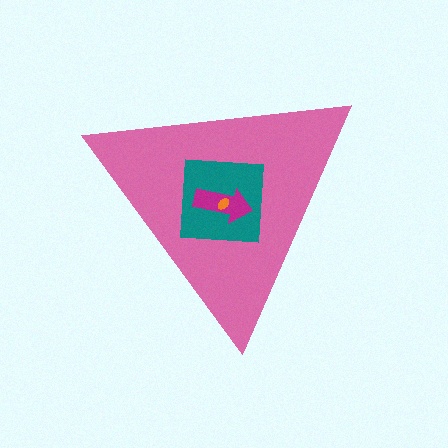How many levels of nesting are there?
4.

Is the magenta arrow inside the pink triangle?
Yes.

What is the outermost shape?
The pink triangle.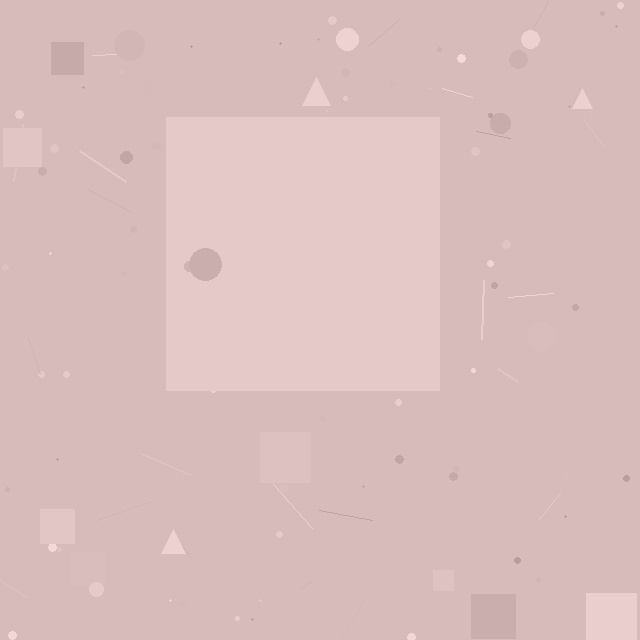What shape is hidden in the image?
A square is hidden in the image.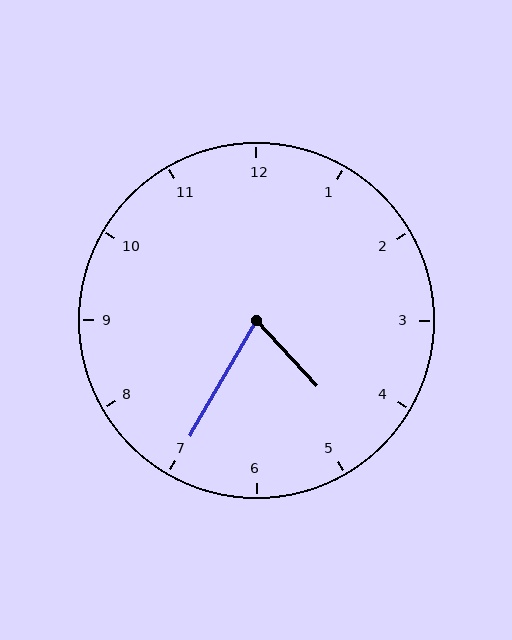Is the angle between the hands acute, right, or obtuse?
It is acute.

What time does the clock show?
4:35.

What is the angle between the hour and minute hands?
Approximately 72 degrees.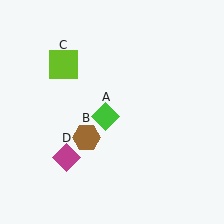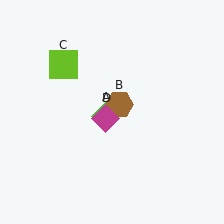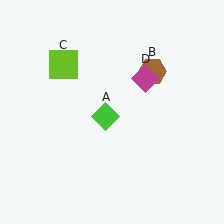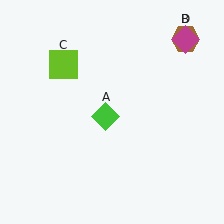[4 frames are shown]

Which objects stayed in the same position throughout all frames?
Green diamond (object A) and lime square (object C) remained stationary.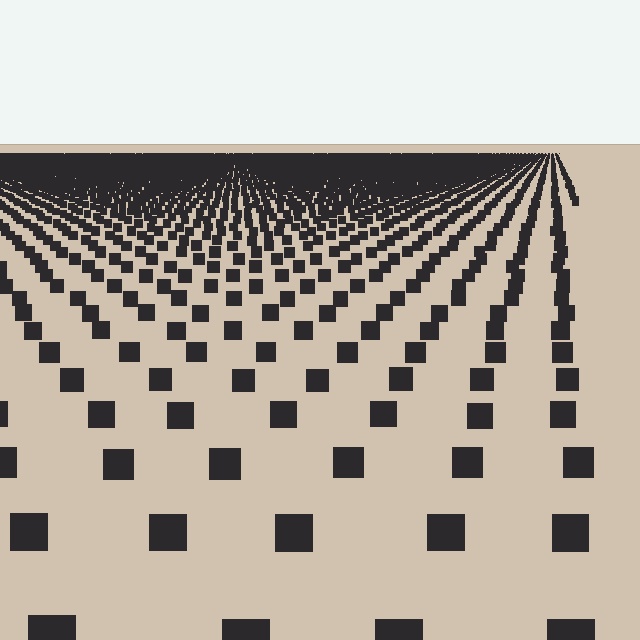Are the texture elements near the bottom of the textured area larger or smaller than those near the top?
Larger. Near the bottom, elements are closer to the viewer and appear at a bigger on-screen size.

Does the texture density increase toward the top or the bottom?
Density increases toward the top.